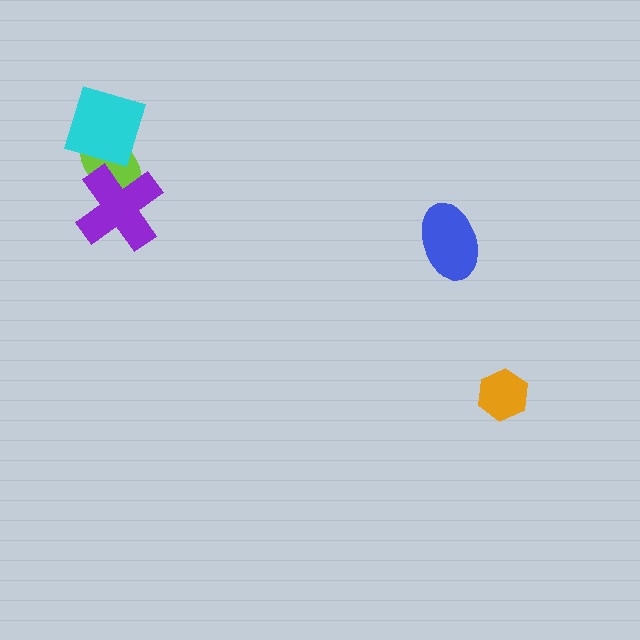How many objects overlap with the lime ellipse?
2 objects overlap with the lime ellipse.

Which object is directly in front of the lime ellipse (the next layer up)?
The cyan diamond is directly in front of the lime ellipse.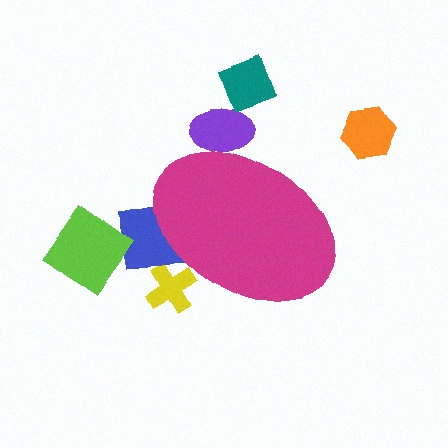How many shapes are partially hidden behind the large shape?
3 shapes are partially hidden.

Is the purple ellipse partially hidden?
Yes, the purple ellipse is partially hidden behind the magenta ellipse.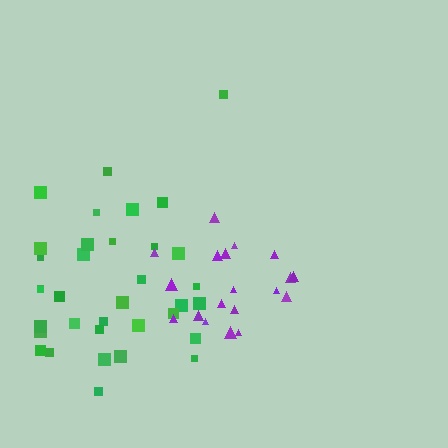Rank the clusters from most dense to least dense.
purple, green.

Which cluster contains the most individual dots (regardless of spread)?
Green (35).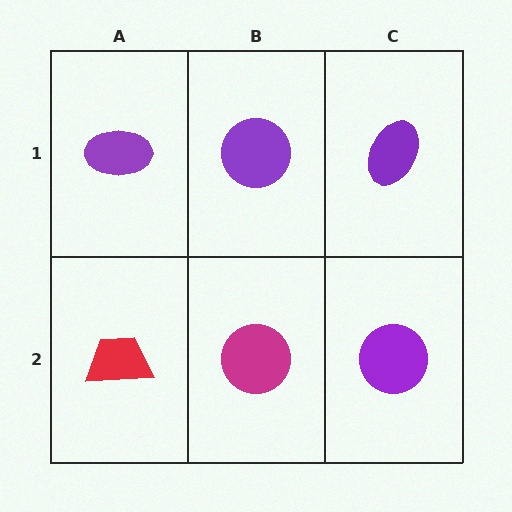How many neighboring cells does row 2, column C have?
2.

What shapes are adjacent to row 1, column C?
A purple circle (row 2, column C), a purple circle (row 1, column B).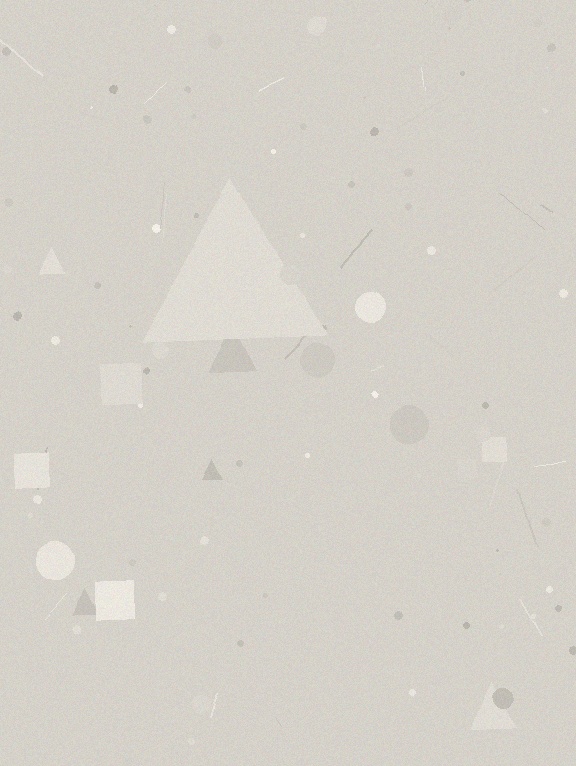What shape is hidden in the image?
A triangle is hidden in the image.